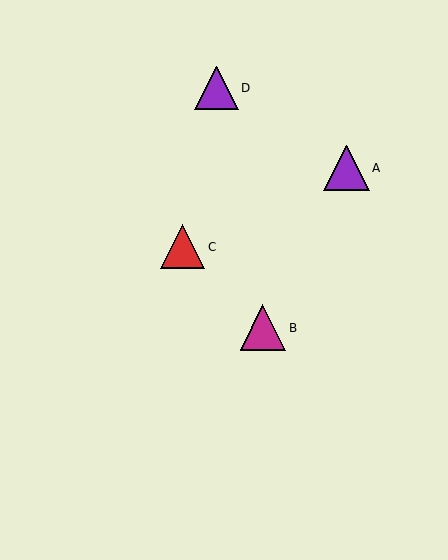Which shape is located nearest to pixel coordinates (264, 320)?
The magenta triangle (labeled B) at (263, 328) is nearest to that location.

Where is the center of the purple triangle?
The center of the purple triangle is at (347, 168).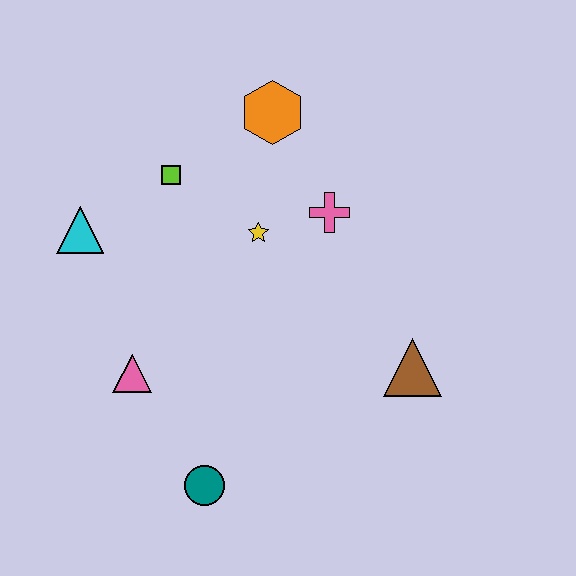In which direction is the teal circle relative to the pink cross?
The teal circle is below the pink cross.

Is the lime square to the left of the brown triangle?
Yes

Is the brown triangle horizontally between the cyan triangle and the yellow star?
No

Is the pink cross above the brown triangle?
Yes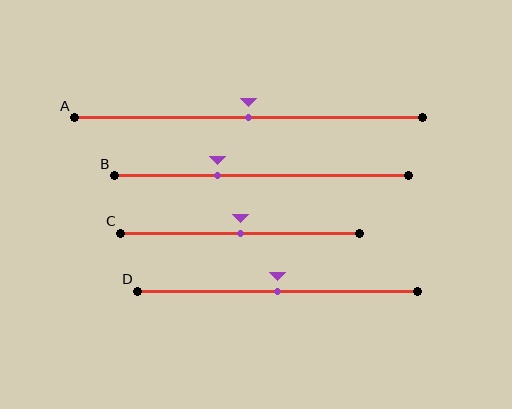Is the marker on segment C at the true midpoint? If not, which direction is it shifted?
Yes, the marker on segment C is at the true midpoint.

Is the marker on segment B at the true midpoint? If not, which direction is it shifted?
No, the marker on segment B is shifted to the left by about 15% of the segment length.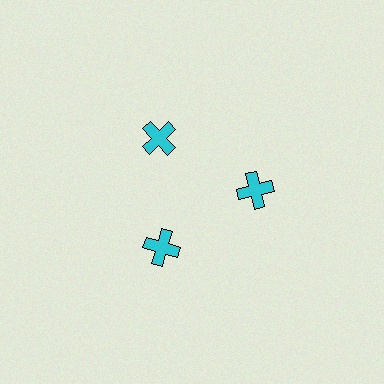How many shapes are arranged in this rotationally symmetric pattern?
There are 3 shapes, arranged in 3 groups of 1.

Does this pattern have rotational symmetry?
Yes, this pattern has 3-fold rotational symmetry. It looks the same after rotating 120 degrees around the center.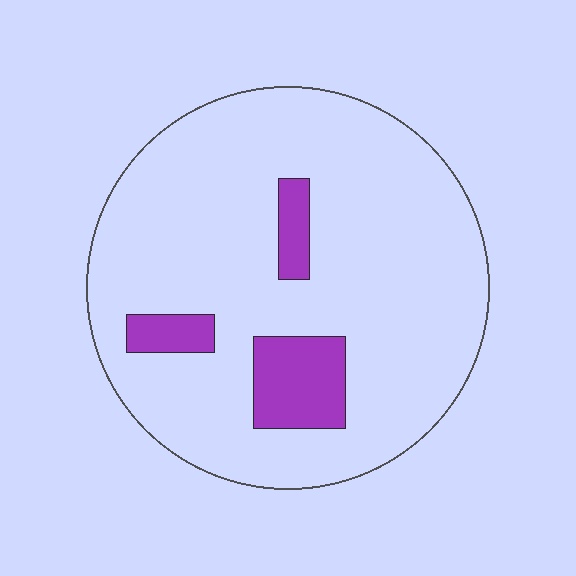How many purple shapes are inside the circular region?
3.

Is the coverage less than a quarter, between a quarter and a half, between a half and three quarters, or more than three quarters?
Less than a quarter.